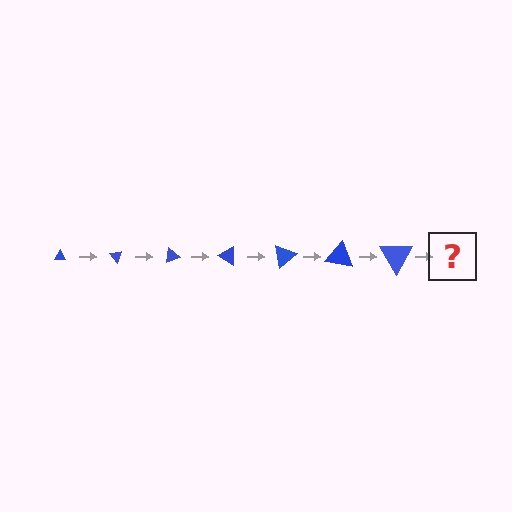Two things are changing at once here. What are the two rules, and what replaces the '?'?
The two rules are that the triangle grows larger each step and it rotates 50 degrees each step. The '?' should be a triangle, larger than the previous one and rotated 350 degrees from the start.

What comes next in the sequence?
The next element should be a triangle, larger than the previous one and rotated 350 degrees from the start.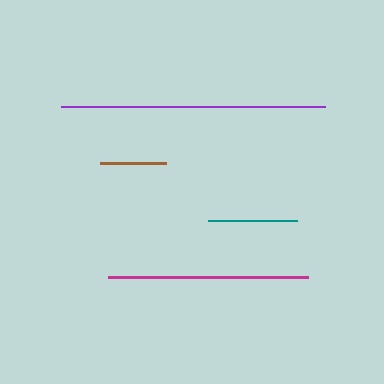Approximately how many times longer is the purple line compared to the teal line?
The purple line is approximately 3.0 times the length of the teal line.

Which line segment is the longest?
The purple line is the longest at approximately 265 pixels.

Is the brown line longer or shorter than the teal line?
The teal line is longer than the brown line.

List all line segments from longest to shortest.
From longest to shortest: purple, magenta, teal, brown.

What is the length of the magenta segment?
The magenta segment is approximately 200 pixels long.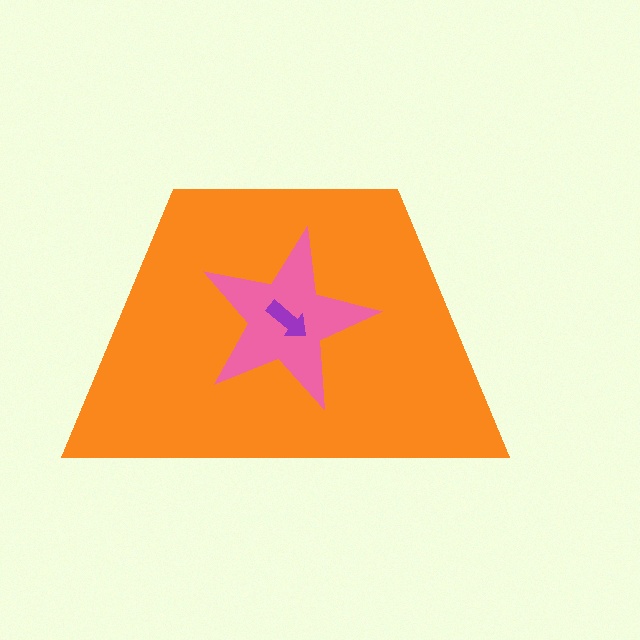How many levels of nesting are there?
3.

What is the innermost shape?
The purple arrow.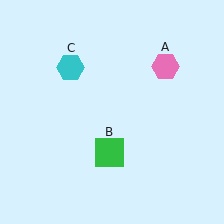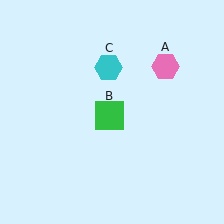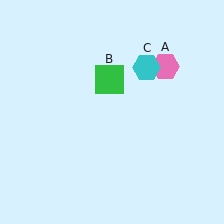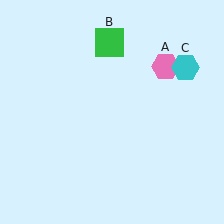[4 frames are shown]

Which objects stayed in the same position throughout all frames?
Pink hexagon (object A) remained stationary.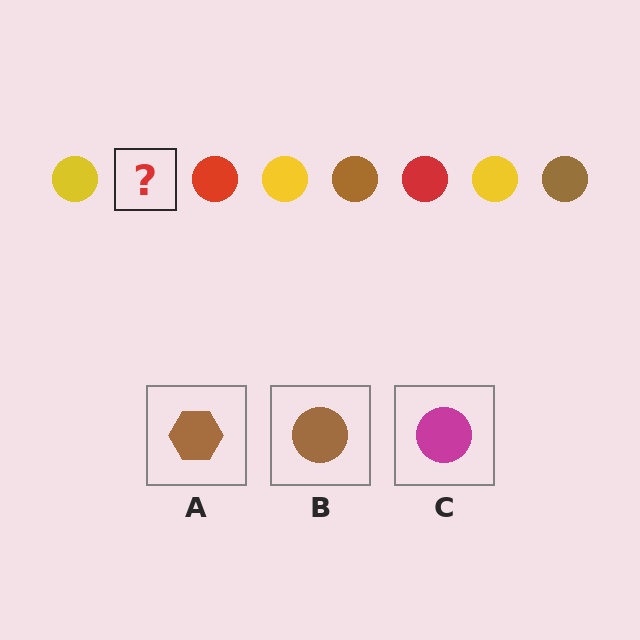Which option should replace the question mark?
Option B.